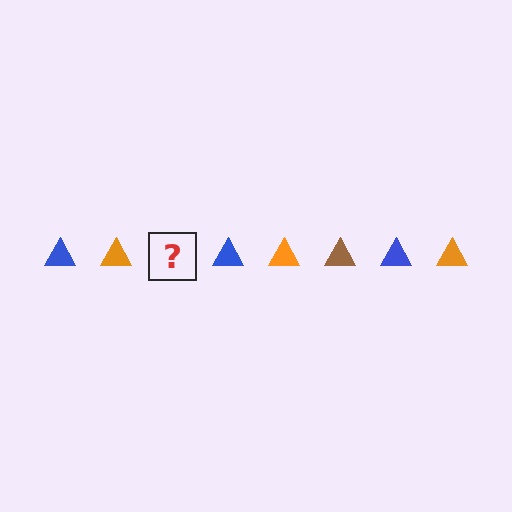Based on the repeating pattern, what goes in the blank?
The blank should be a brown triangle.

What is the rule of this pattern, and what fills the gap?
The rule is that the pattern cycles through blue, orange, brown triangles. The gap should be filled with a brown triangle.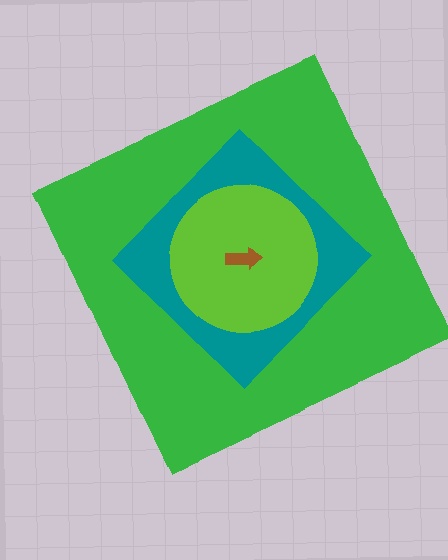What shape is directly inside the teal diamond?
The lime circle.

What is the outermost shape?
The green square.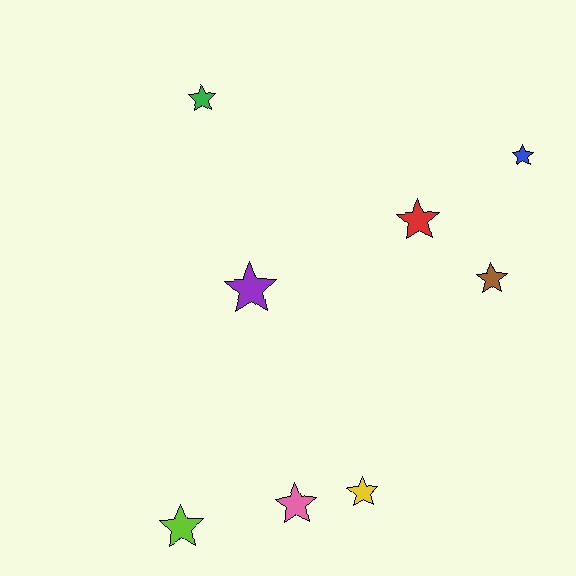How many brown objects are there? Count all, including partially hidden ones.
There is 1 brown object.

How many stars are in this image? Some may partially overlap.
There are 8 stars.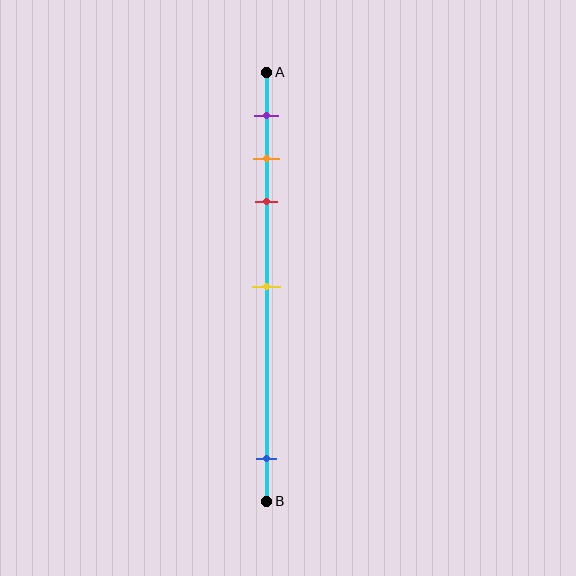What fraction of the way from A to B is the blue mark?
The blue mark is approximately 90% (0.9) of the way from A to B.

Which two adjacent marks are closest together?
The orange and red marks are the closest adjacent pair.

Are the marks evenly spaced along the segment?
No, the marks are not evenly spaced.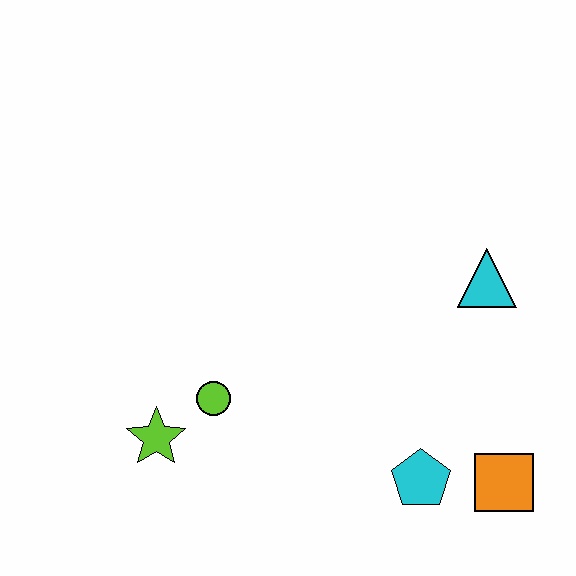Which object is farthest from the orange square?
The lime star is farthest from the orange square.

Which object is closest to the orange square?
The cyan pentagon is closest to the orange square.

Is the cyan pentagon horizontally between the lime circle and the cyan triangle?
Yes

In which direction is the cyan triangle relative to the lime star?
The cyan triangle is to the right of the lime star.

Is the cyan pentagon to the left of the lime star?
No